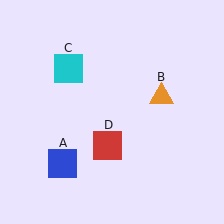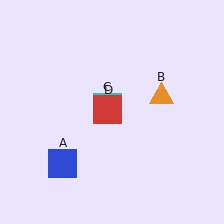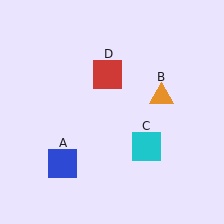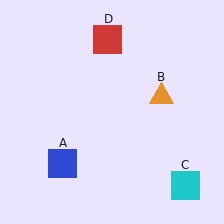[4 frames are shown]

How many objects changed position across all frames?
2 objects changed position: cyan square (object C), red square (object D).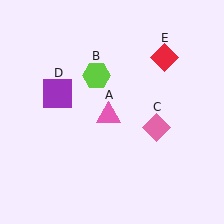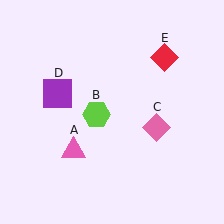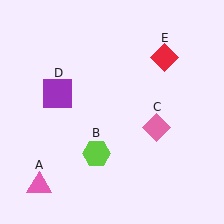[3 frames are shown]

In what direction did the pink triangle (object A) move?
The pink triangle (object A) moved down and to the left.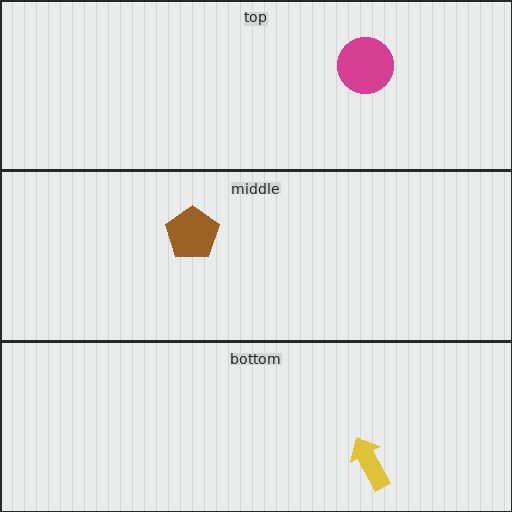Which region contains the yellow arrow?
The bottom region.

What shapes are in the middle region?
The brown pentagon.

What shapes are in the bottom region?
The yellow arrow.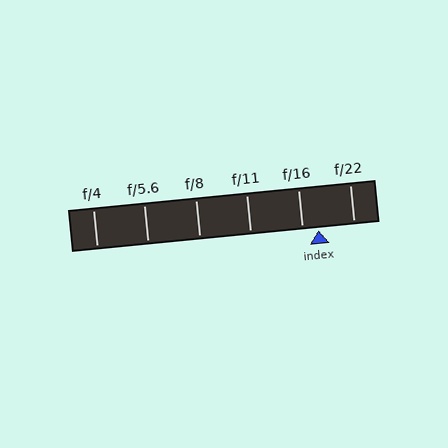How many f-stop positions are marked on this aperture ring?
There are 6 f-stop positions marked.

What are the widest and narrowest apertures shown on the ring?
The widest aperture shown is f/4 and the narrowest is f/22.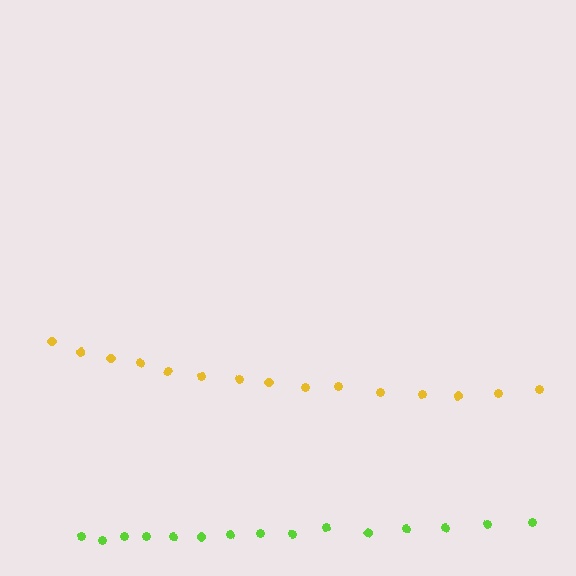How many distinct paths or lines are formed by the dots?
There are 2 distinct paths.